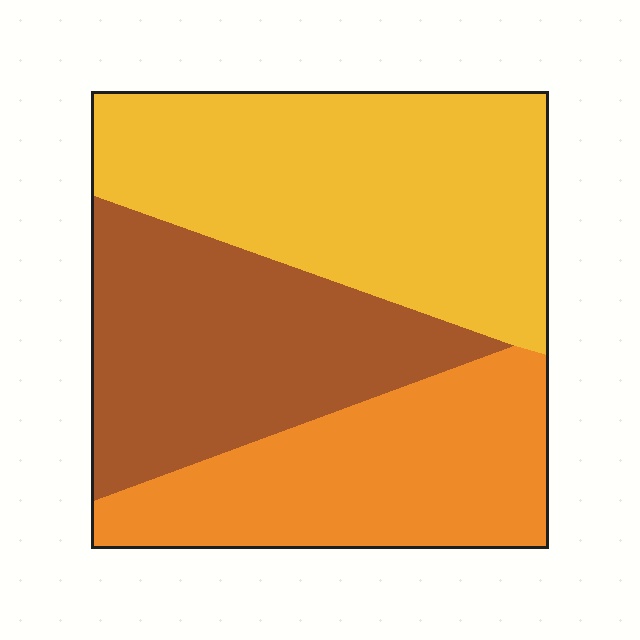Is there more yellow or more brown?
Yellow.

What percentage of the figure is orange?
Orange covers about 30% of the figure.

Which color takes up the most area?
Yellow, at roughly 40%.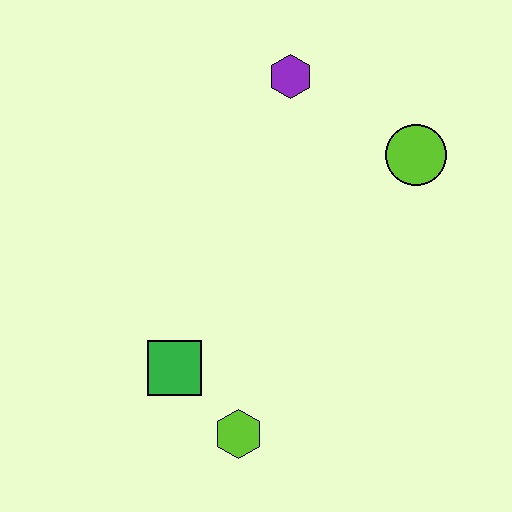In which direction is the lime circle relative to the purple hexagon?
The lime circle is to the right of the purple hexagon.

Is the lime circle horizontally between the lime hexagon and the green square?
No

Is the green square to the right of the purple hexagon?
No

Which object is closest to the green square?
The lime hexagon is closest to the green square.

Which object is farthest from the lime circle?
The lime hexagon is farthest from the lime circle.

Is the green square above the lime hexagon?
Yes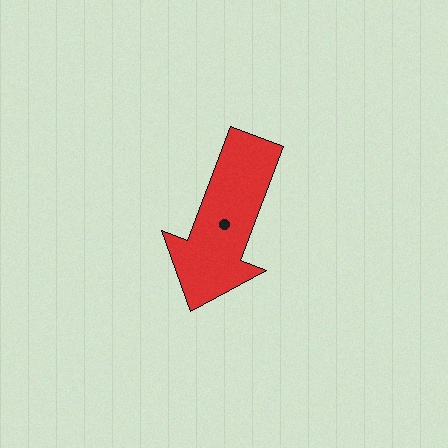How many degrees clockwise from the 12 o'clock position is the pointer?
Approximately 201 degrees.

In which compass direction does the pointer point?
South.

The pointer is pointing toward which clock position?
Roughly 7 o'clock.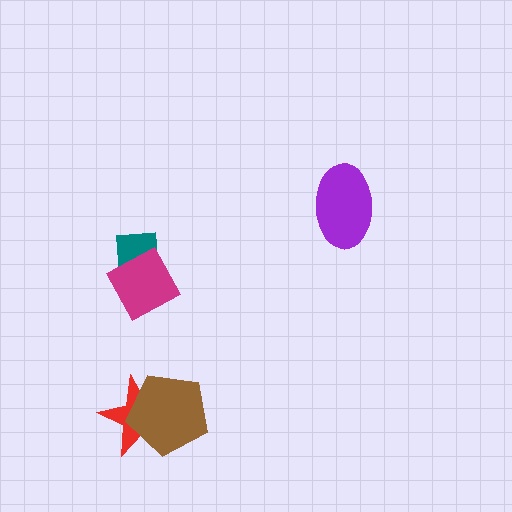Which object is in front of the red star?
The brown pentagon is in front of the red star.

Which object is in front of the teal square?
The magenta diamond is in front of the teal square.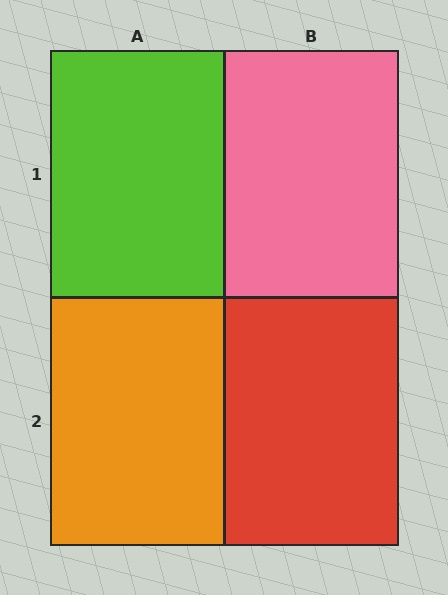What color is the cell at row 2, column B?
Red.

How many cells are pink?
1 cell is pink.